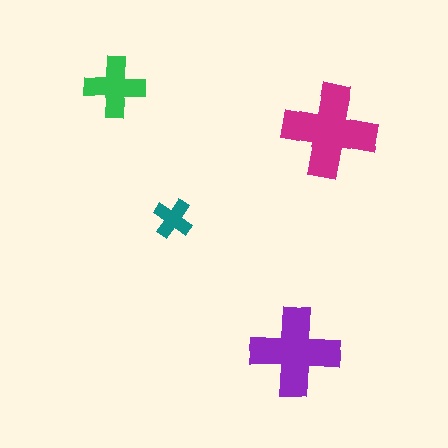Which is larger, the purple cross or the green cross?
The purple one.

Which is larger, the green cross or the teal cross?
The green one.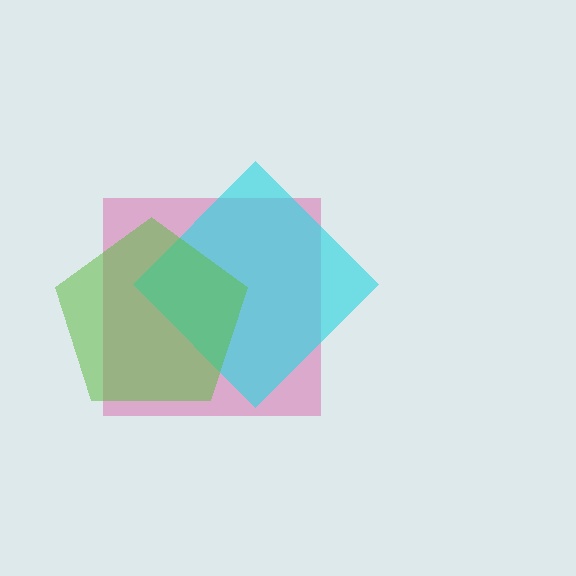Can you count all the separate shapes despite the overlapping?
Yes, there are 3 separate shapes.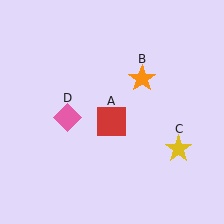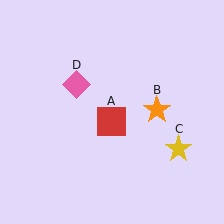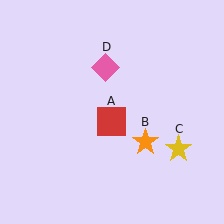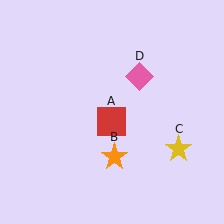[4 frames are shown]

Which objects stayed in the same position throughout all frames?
Red square (object A) and yellow star (object C) remained stationary.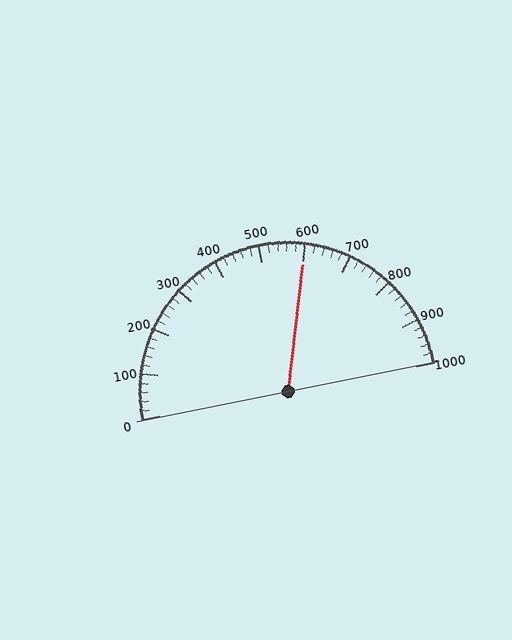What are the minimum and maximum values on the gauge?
The gauge ranges from 0 to 1000.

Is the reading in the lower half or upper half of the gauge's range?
The reading is in the upper half of the range (0 to 1000).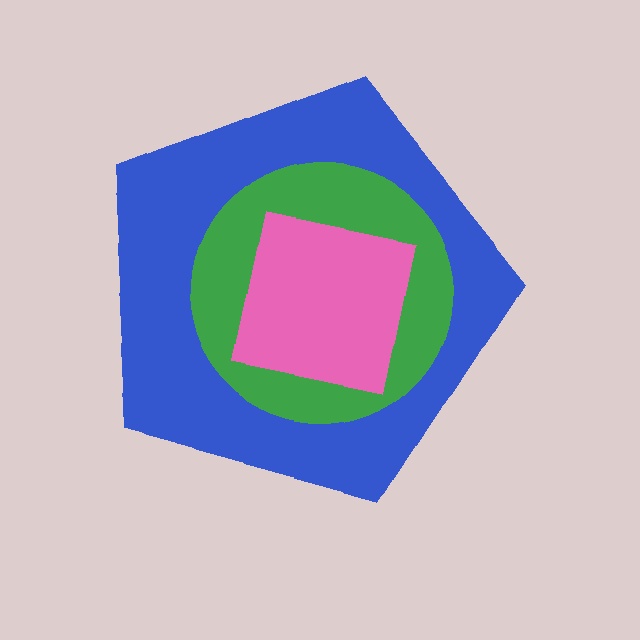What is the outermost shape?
The blue pentagon.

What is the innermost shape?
The pink square.